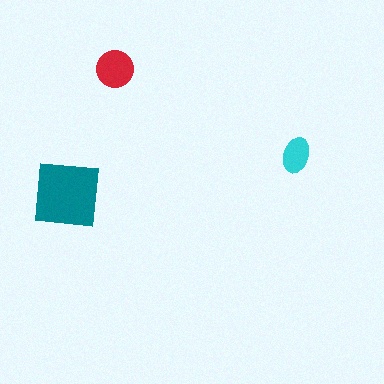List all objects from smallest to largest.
The cyan ellipse, the red circle, the teal square.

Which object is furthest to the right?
The cyan ellipse is rightmost.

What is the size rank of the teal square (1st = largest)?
1st.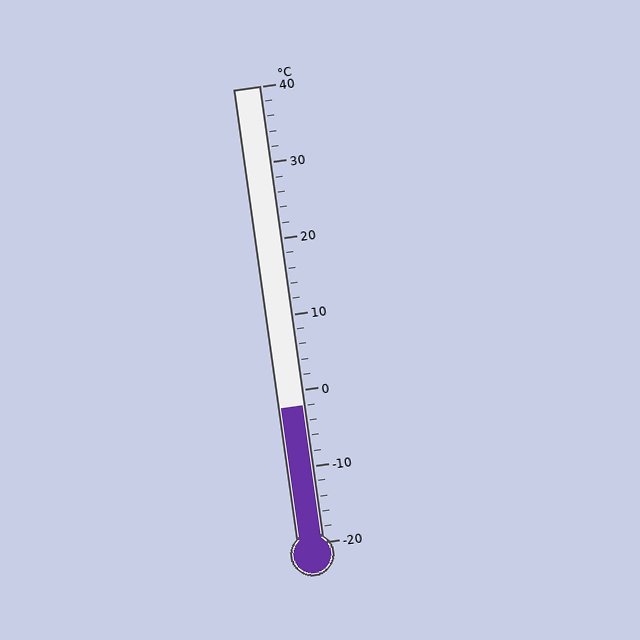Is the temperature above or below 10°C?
The temperature is below 10°C.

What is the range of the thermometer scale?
The thermometer scale ranges from -20°C to 40°C.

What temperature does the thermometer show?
The thermometer shows approximately -2°C.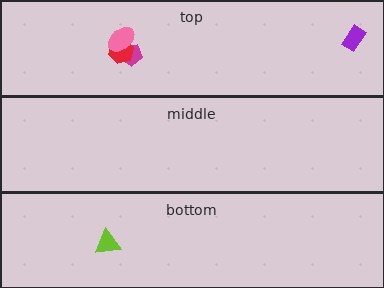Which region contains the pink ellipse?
The top region.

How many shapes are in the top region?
4.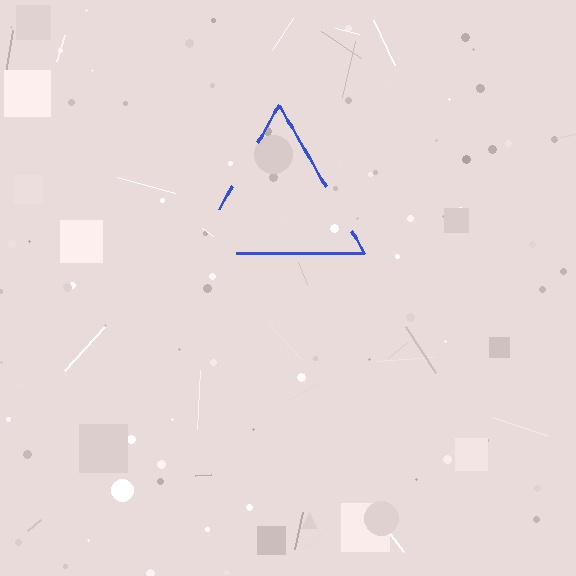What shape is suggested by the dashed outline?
The dashed outline suggests a triangle.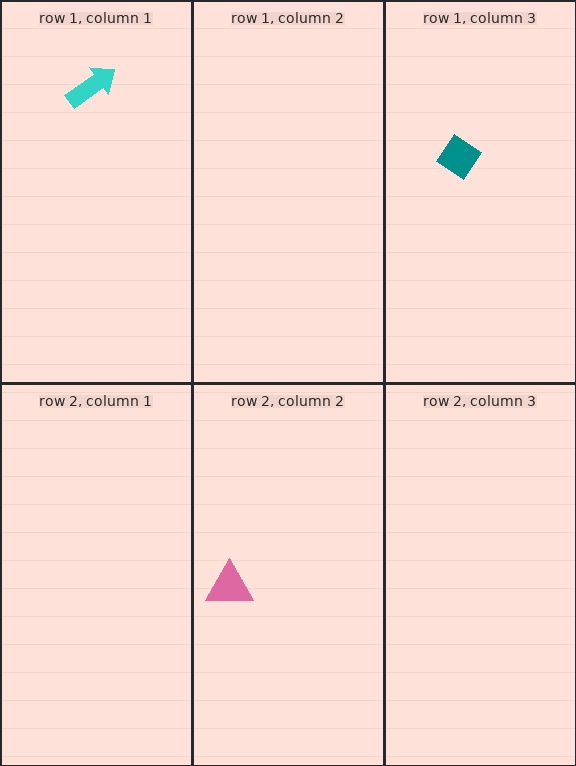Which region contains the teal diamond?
The row 1, column 3 region.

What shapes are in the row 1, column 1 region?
The cyan arrow.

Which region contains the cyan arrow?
The row 1, column 1 region.